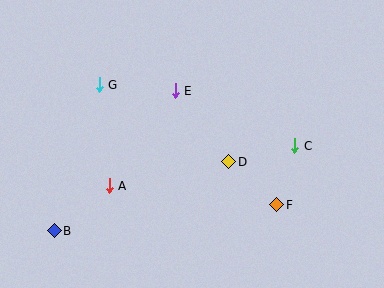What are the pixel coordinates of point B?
Point B is at (54, 231).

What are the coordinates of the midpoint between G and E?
The midpoint between G and E is at (137, 88).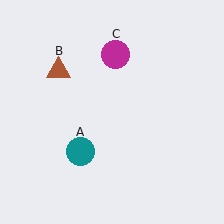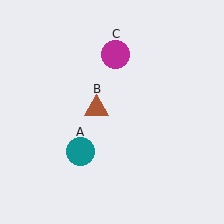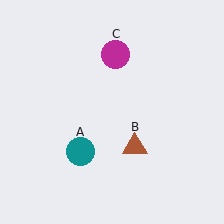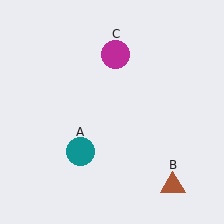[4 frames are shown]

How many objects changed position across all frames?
1 object changed position: brown triangle (object B).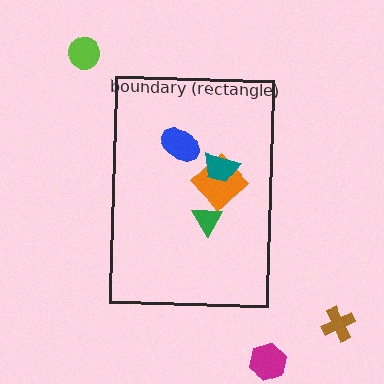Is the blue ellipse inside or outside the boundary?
Inside.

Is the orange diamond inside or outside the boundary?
Inside.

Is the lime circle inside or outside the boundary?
Outside.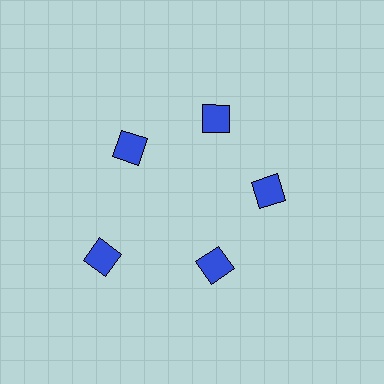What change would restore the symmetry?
The symmetry would be restored by moving it inward, back onto the ring so that all 5 diamonds sit at equal angles and equal distance from the center.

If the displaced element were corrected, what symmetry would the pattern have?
It would have 5-fold rotational symmetry — the pattern would map onto itself every 72 degrees.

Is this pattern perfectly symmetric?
No. The 5 blue diamonds are arranged in a ring, but one element near the 8 o'clock position is pushed outward from the center, breaking the 5-fold rotational symmetry.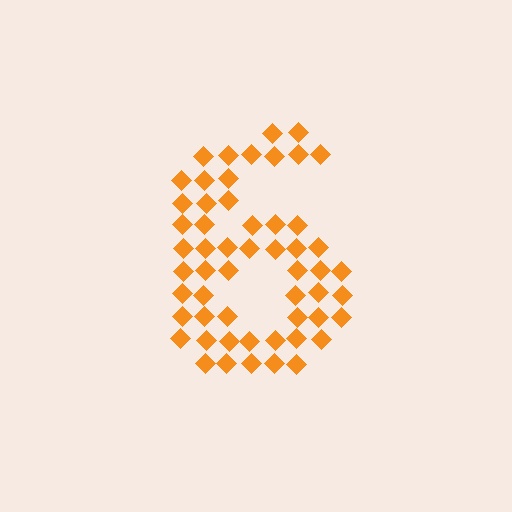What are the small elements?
The small elements are diamonds.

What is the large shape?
The large shape is the digit 6.